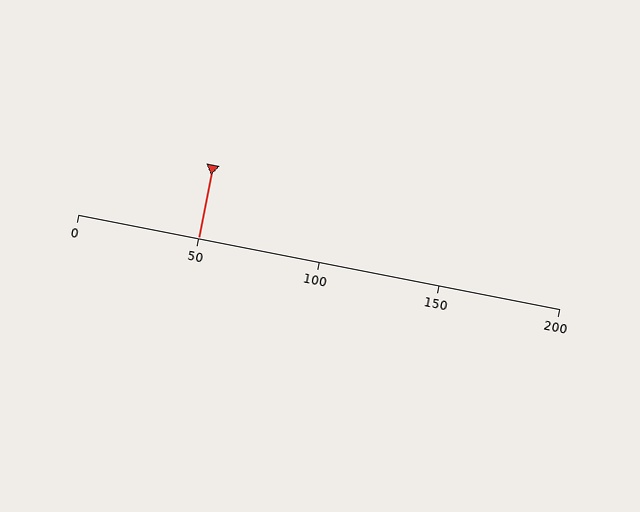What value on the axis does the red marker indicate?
The marker indicates approximately 50.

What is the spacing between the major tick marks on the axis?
The major ticks are spaced 50 apart.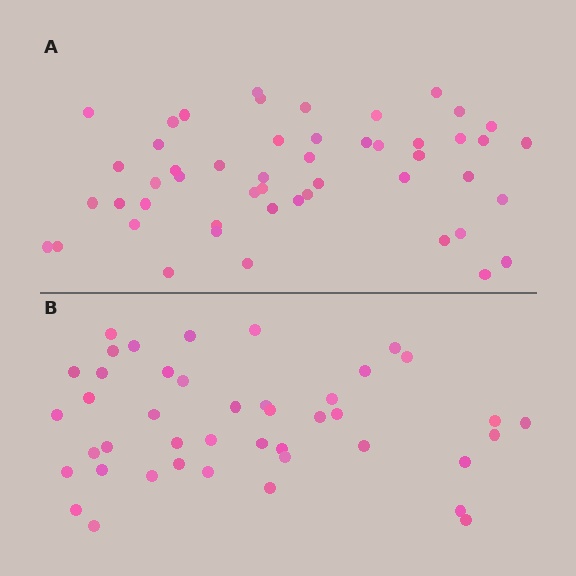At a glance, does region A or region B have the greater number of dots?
Region A (the top region) has more dots.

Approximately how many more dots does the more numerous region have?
Region A has roughly 8 or so more dots than region B.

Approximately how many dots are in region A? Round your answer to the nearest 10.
About 50 dots.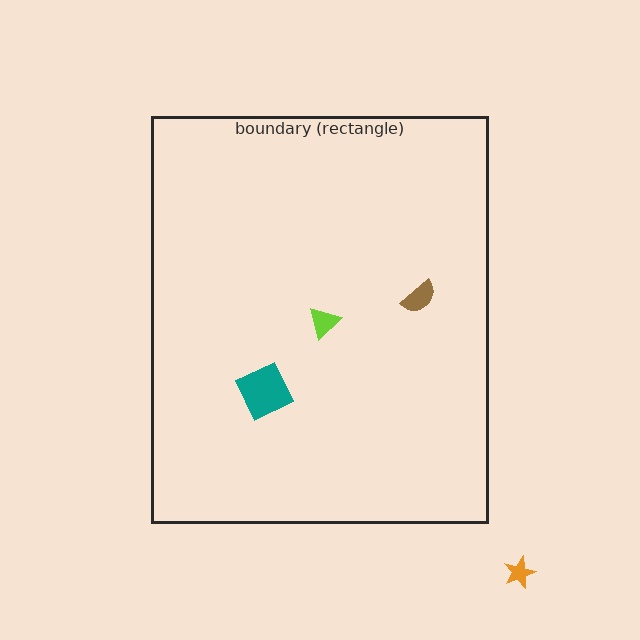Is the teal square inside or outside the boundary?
Inside.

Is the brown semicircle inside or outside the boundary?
Inside.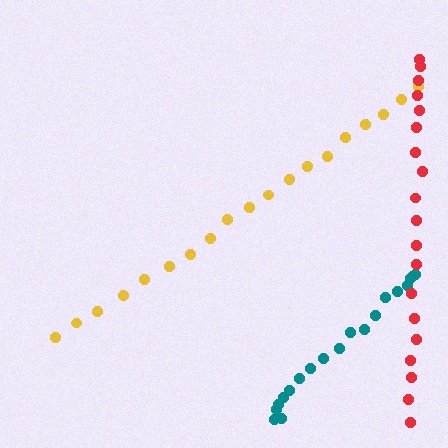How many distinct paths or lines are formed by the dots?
There are 3 distinct paths.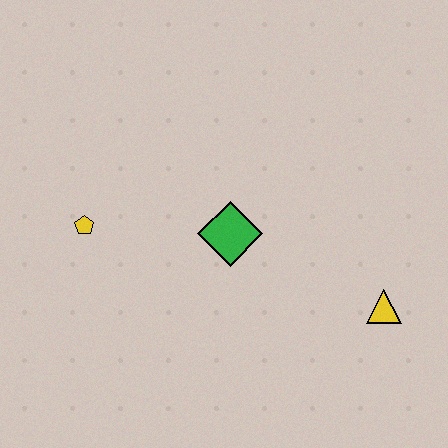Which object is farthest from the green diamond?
The yellow triangle is farthest from the green diamond.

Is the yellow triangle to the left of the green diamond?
No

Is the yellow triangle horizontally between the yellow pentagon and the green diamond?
No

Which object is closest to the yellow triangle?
The green diamond is closest to the yellow triangle.